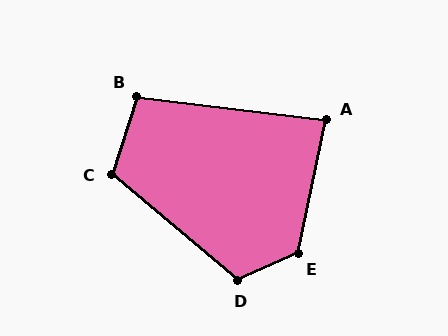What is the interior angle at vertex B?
Approximately 101 degrees (obtuse).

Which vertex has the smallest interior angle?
A, at approximately 85 degrees.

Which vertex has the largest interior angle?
E, at approximately 126 degrees.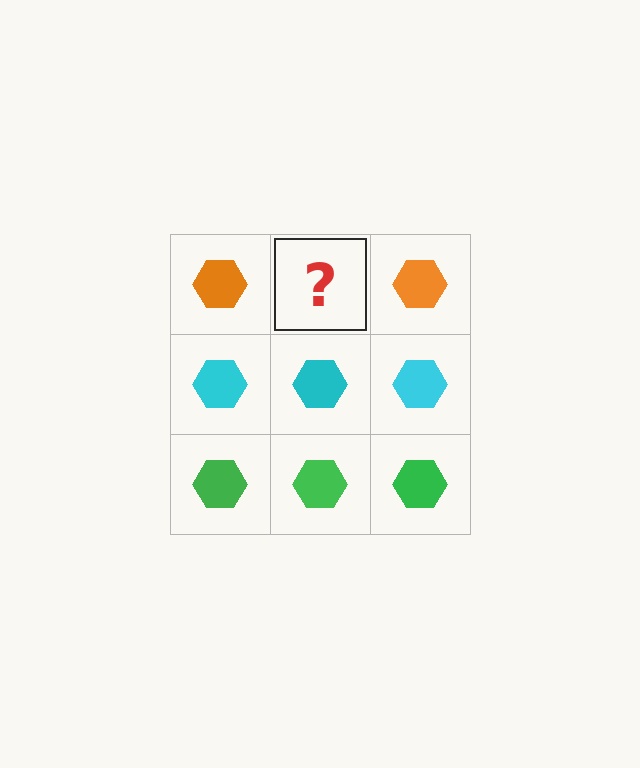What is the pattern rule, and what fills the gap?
The rule is that each row has a consistent color. The gap should be filled with an orange hexagon.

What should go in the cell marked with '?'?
The missing cell should contain an orange hexagon.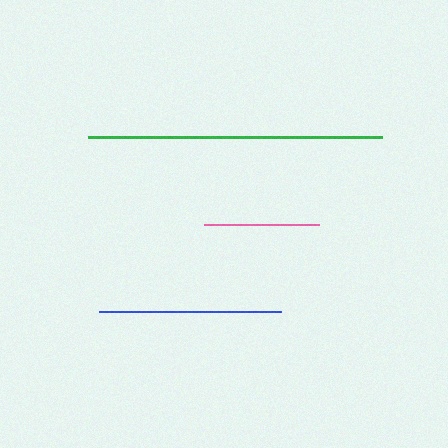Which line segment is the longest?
The green line is the longest at approximately 294 pixels.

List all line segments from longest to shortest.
From longest to shortest: green, blue, pink.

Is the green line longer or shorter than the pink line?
The green line is longer than the pink line.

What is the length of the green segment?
The green segment is approximately 294 pixels long.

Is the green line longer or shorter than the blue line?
The green line is longer than the blue line.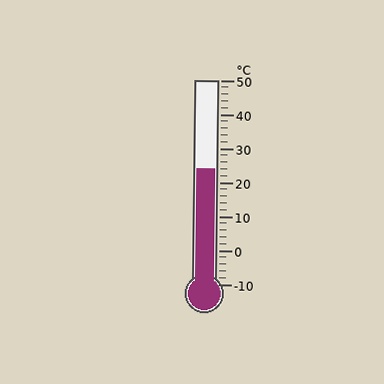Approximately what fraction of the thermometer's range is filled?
The thermometer is filled to approximately 55% of its range.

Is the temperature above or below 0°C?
The temperature is above 0°C.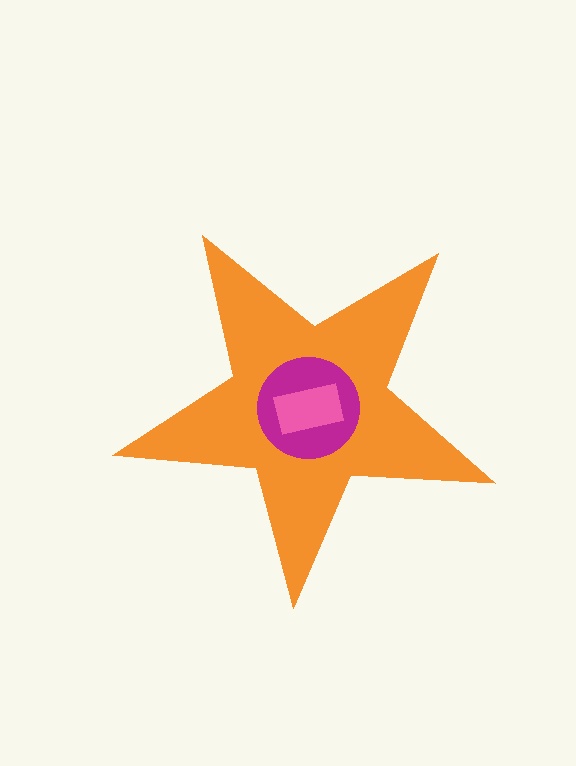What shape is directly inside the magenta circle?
The pink rectangle.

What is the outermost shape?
The orange star.